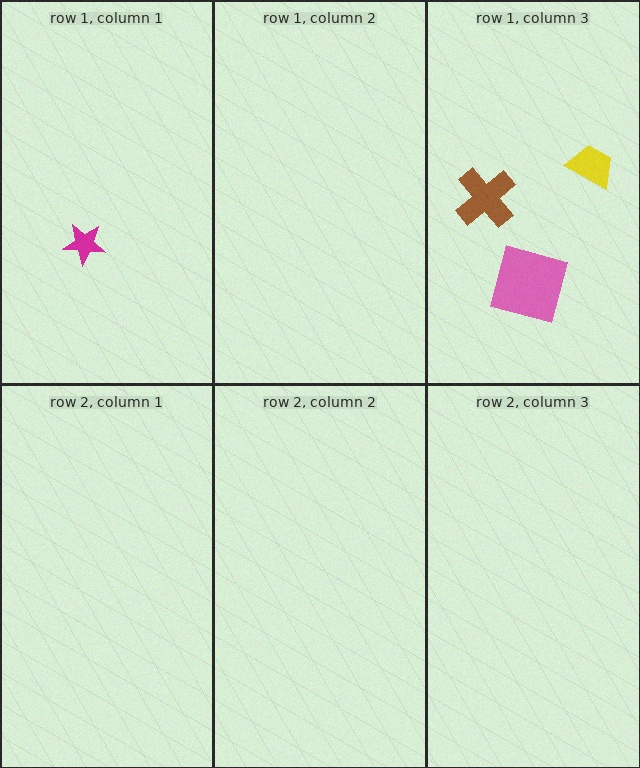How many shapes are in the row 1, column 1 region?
1.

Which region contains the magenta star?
The row 1, column 1 region.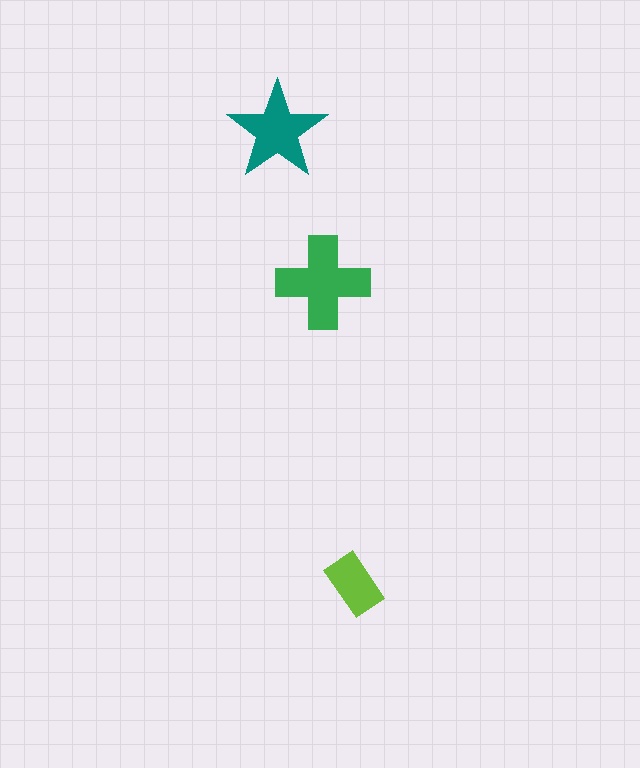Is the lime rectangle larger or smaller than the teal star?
Smaller.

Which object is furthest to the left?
The teal star is leftmost.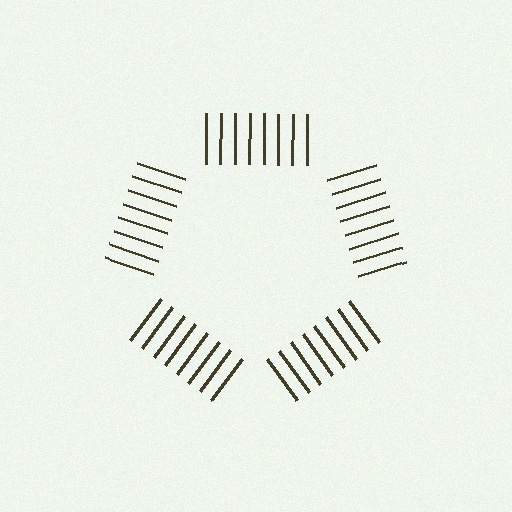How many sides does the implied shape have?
5 sides — the line-ends trace a pentagon.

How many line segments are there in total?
40 — 8 along each of the 5 edges.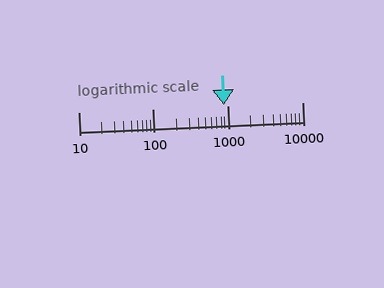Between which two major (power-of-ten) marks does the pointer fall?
The pointer is between 100 and 1000.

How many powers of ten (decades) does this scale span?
The scale spans 3 decades, from 10 to 10000.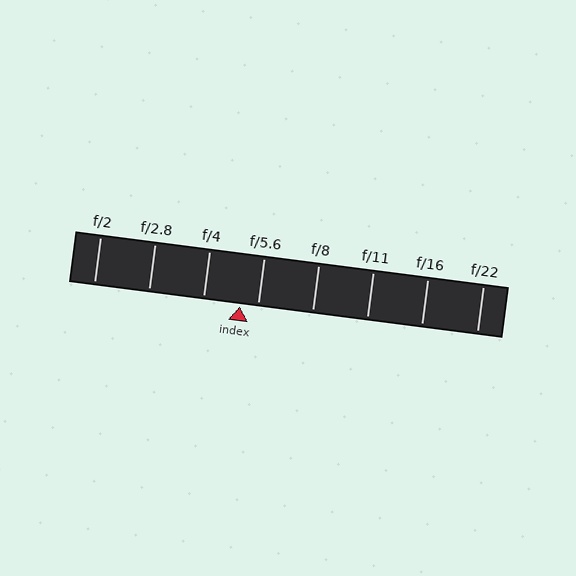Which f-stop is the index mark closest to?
The index mark is closest to f/5.6.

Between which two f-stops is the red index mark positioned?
The index mark is between f/4 and f/5.6.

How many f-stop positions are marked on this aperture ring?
There are 8 f-stop positions marked.